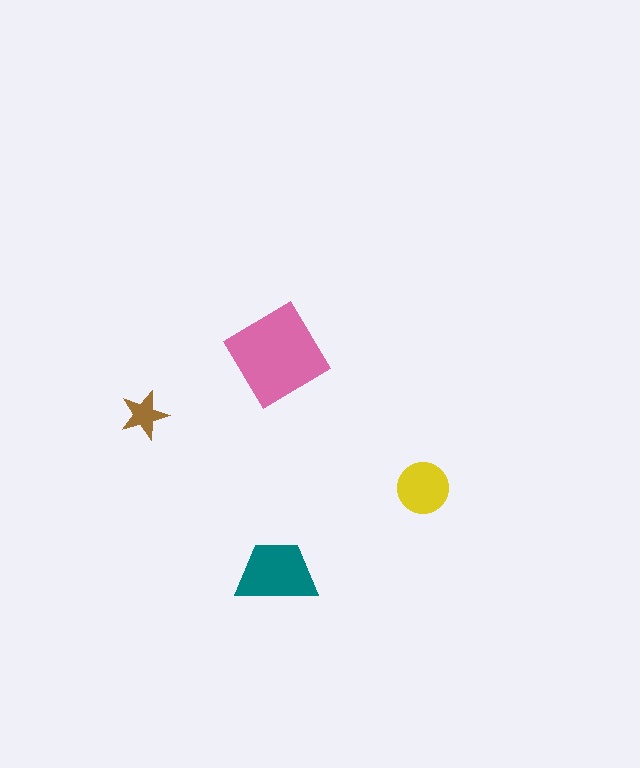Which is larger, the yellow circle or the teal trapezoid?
The teal trapezoid.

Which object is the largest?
The pink diamond.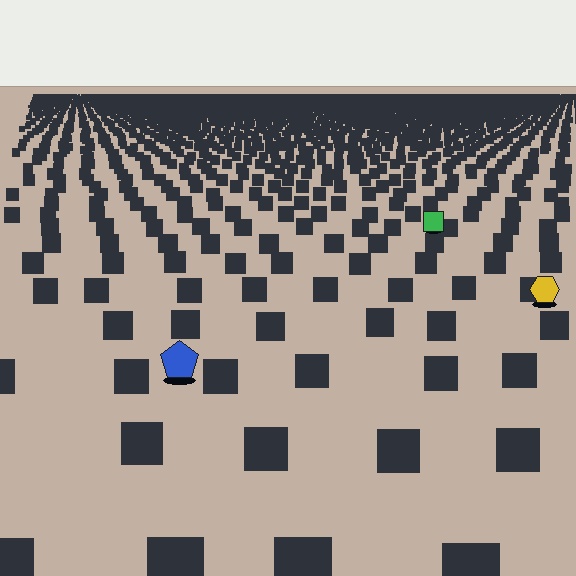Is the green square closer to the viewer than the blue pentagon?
No. The blue pentagon is closer — you can tell from the texture gradient: the ground texture is coarser near it.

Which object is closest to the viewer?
The blue pentagon is closest. The texture marks near it are larger and more spread out.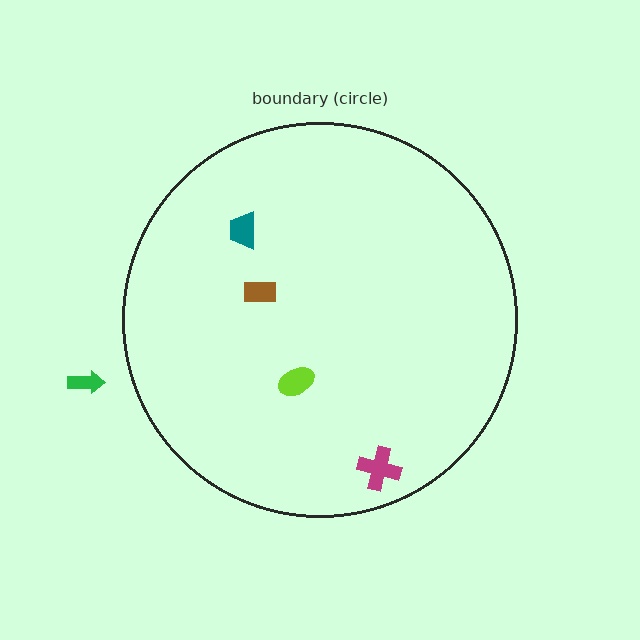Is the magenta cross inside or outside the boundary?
Inside.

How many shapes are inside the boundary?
4 inside, 1 outside.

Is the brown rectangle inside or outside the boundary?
Inside.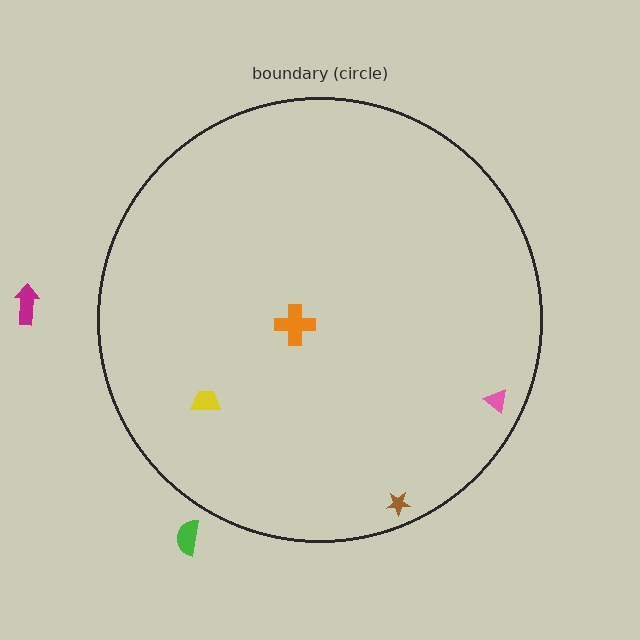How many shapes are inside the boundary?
4 inside, 2 outside.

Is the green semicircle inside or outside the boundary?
Outside.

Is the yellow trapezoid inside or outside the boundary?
Inside.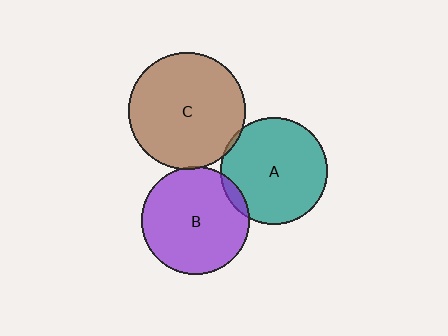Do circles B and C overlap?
Yes.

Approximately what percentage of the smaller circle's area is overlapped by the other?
Approximately 5%.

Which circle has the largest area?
Circle C (brown).